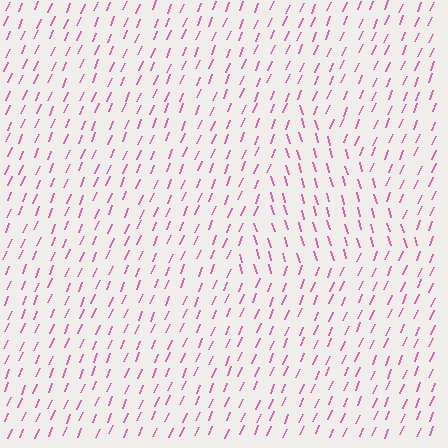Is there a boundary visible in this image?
Yes, there is a texture boundary formed by a change in line orientation.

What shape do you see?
I see a triangle.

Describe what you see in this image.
The image is filled with small pink line segments. A triangle region in the image has lines oriented differently from the surrounding lines, creating a visible texture boundary.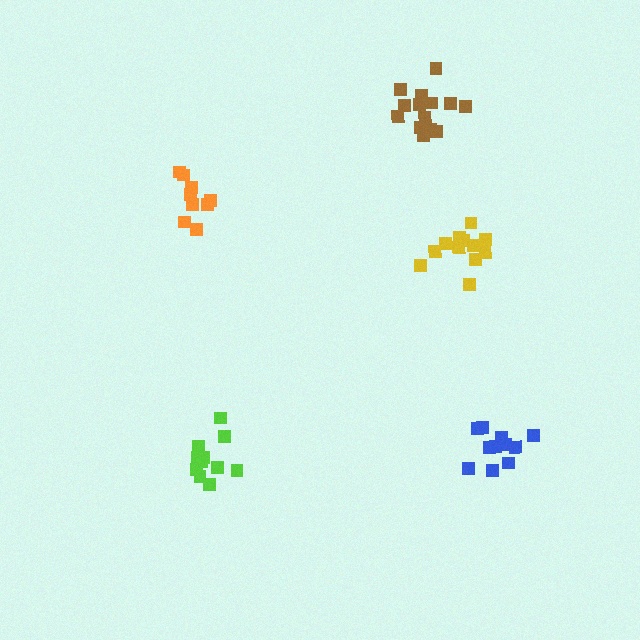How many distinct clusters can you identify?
There are 5 distinct clusters.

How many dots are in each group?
Group 1: 11 dots, Group 2: 12 dots, Group 3: 11 dots, Group 4: 14 dots, Group 5: 9 dots (57 total).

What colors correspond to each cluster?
The clusters are colored: blue, yellow, lime, brown, orange.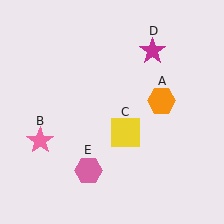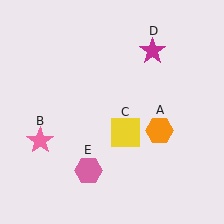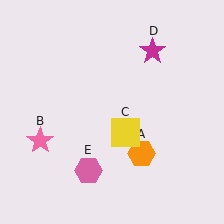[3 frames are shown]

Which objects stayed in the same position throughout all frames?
Pink star (object B) and yellow square (object C) and magenta star (object D) and pink hexagon (object E) remained stationary.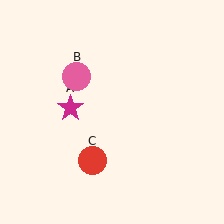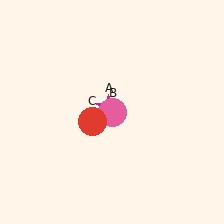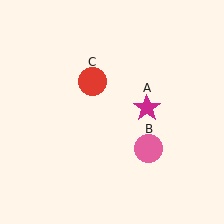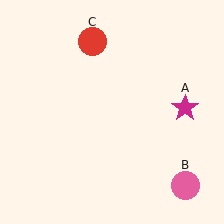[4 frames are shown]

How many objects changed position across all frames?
3 objects changed position: magenta star (object A), pink circle (object B), red circle (object C).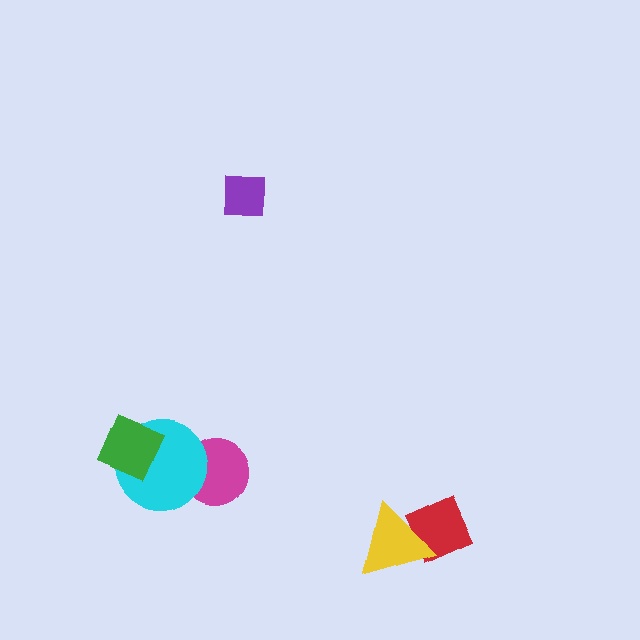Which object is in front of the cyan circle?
The green diamond is in front of the cyan circle.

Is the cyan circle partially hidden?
Yes, it is partially covered by another shape.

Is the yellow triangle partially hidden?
No, no other shape covers it.